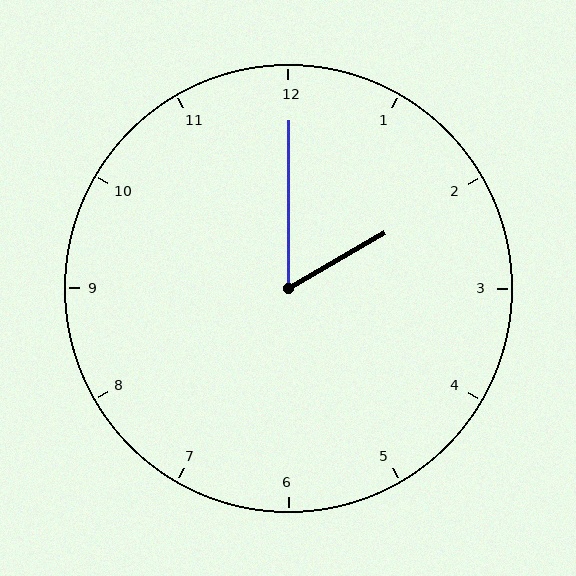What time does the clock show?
2:00.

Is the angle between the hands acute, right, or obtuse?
It is acute.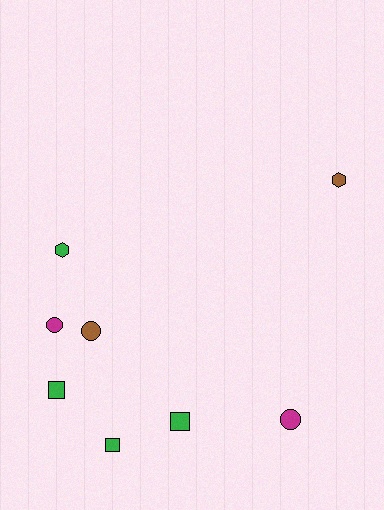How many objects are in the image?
There are 8 objects.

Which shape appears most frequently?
Circle, with 3 objects.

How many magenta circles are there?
There are 2 magenta circles.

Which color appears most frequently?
Green, with 4 objects.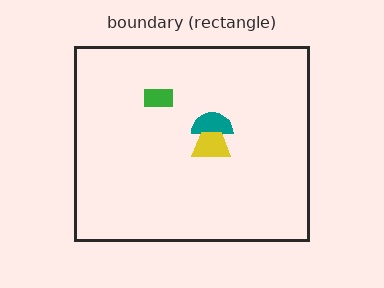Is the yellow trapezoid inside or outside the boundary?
Inside.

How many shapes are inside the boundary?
3 inside, 0 outside.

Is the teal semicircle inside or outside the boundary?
Inside.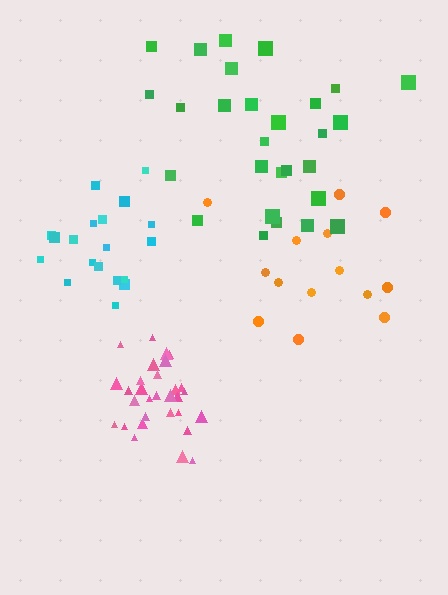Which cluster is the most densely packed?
Pink.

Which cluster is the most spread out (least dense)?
Orange.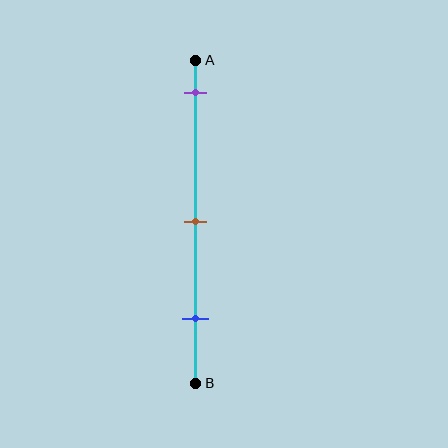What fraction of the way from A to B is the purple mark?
The purple mark is approximately 10% (0.1) of the way from A to B.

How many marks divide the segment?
There are 3 marks dividing the segment.